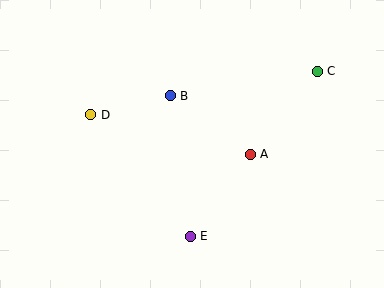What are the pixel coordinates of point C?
Point C is at (317, 71).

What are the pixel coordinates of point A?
Point A is at (250, 154).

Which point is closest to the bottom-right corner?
Point A is closest to the bottom-right corner.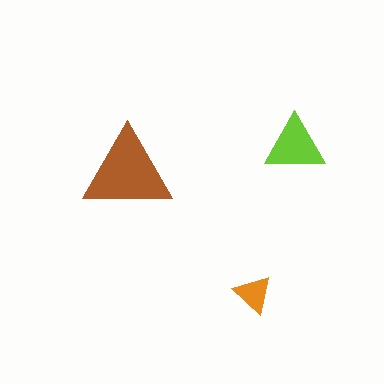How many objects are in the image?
There are 3 objects in the image.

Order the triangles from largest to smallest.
the brown one, the lime one, the orange one.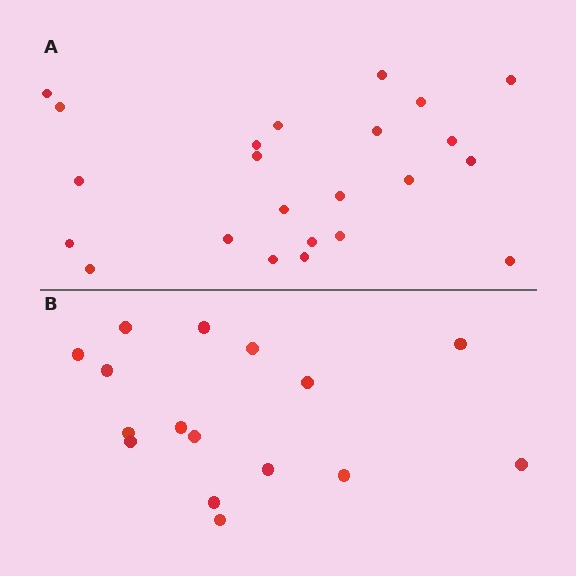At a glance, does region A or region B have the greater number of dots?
Region A (the top region) has more dots.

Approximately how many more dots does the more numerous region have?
Region A has roughly 8 or so more dots than region B.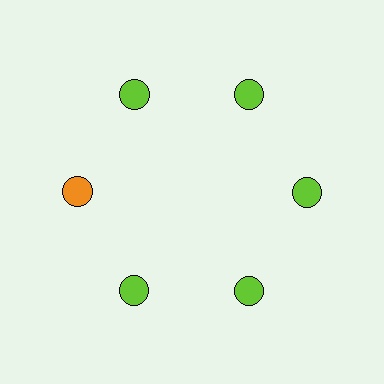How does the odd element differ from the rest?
It has a different color: orange instead of lime.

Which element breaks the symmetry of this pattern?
The orange circle at roughly the 9 o'clock position breaks the symmetry. All other shapes are lime circles.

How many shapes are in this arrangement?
There are 6 shapes arranged in a ring pattern.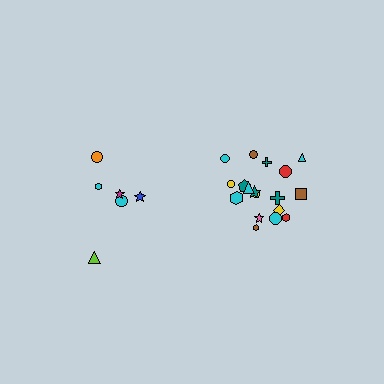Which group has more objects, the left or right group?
The right group.